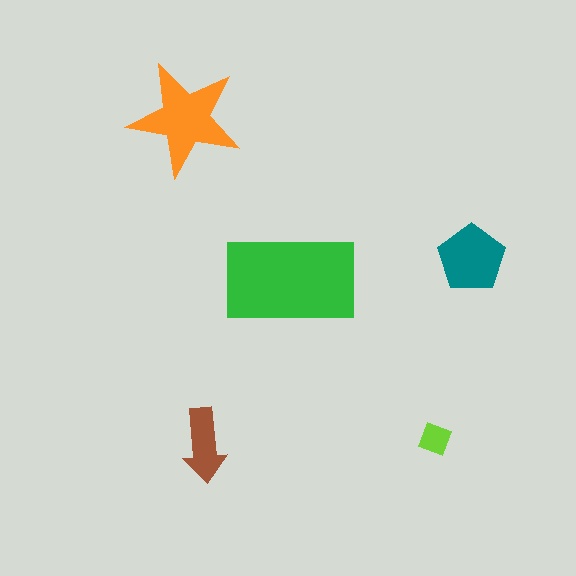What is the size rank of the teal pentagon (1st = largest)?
3rd.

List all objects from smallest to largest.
The lime diamond, the brown arrow, the teal pentagon, the orange star, the green rectangle.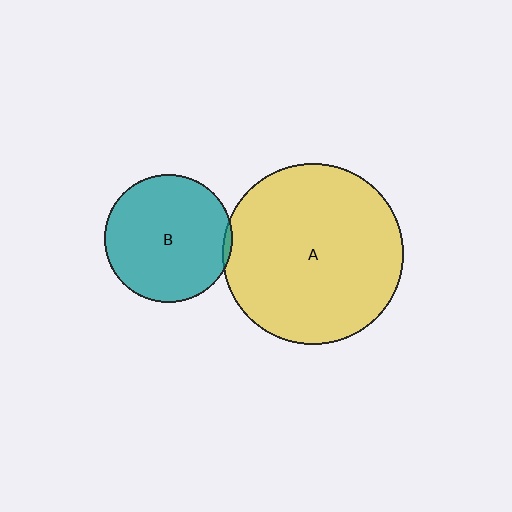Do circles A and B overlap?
Yes.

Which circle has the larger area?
Circle A (yellow).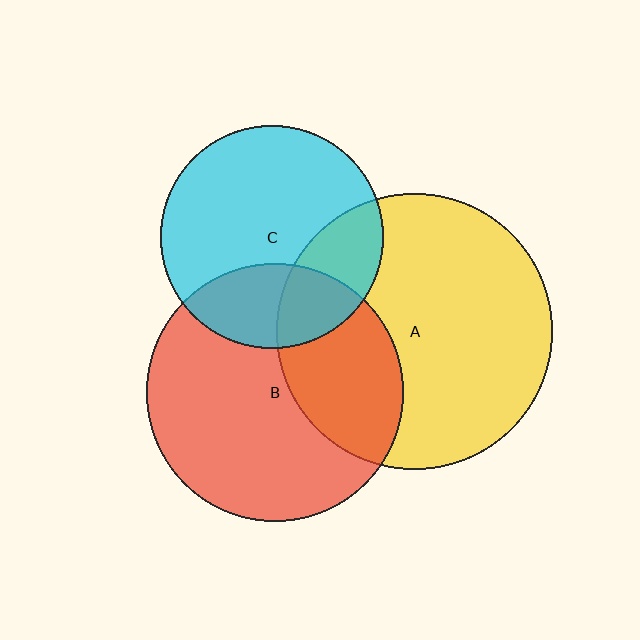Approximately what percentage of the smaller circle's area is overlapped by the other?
Approximately 25%.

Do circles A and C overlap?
Yes.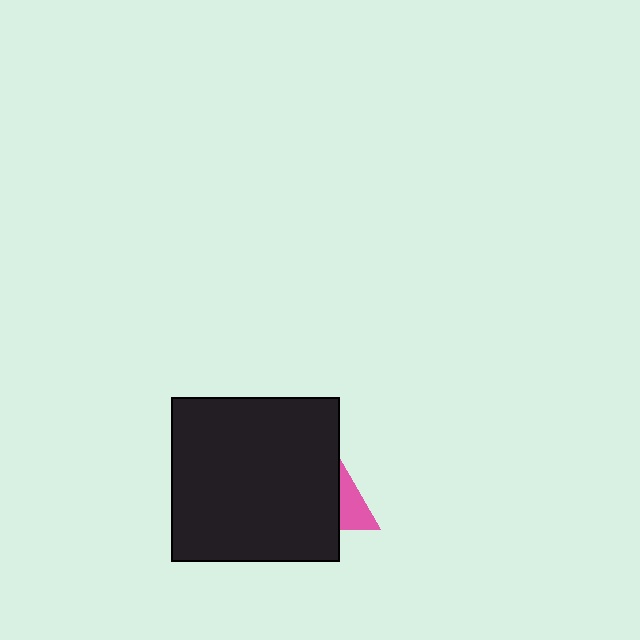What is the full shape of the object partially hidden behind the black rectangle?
The partially hidden object is a pink triangle.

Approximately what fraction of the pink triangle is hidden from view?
Roughly 61% of the pink triangle is hidden behind the black rectangle.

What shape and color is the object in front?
The object in front is a black rectangle.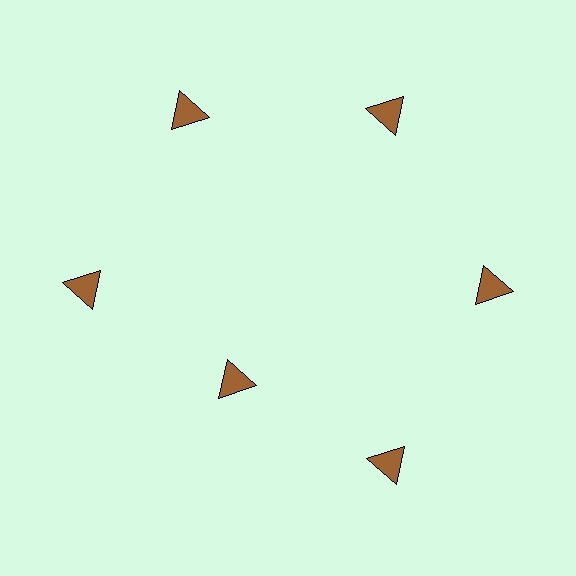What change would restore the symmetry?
The symmetry would be restored by moving it outward, back onto the ring so that all 6 triangles sit at equal angles and equal distance from the center.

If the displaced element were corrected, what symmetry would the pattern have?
It would have 6-fold rotational symmetry — the pattern would map onto itself every 60 degrees.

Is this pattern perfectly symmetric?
No. The 6 brown triangles are arranged in a ring, but one element near the 7 o'clock position is pulled inward toward the center, breaking the 6-fold rotational symmetry.